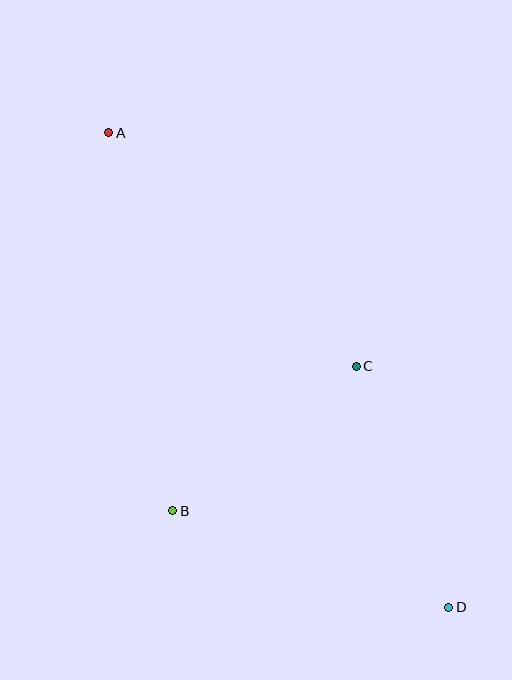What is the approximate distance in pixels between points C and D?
The distance between C and D is approximately 258 pixels.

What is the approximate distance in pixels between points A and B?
The distance between A and B is approximately 383 pixels.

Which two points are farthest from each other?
Points A and D are farthest from each other.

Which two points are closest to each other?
Points B and C are closest to each other.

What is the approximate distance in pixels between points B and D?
The distance between B and D is approximately 293 pixels.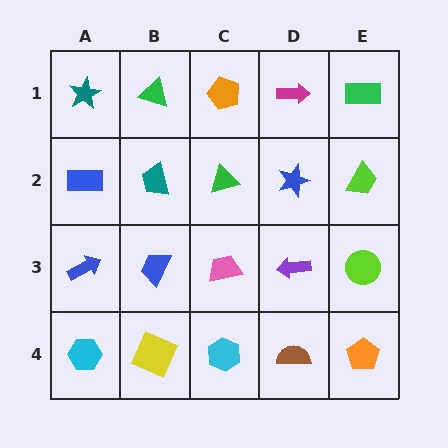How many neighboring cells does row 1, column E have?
2.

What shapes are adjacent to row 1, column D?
A blue star (row 2, column D), an orange pentagon (row 1, column C), a green rectangle (row 1, column E).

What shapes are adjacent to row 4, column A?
A blue arrow (row 3, column A), a yellow square (row 4, column B).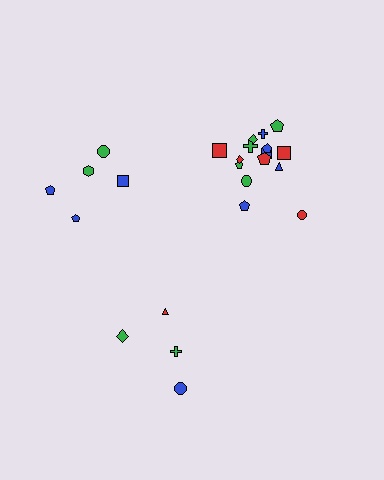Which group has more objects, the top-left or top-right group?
The top-right group.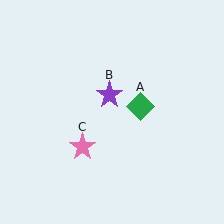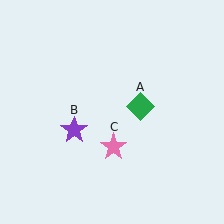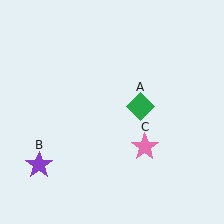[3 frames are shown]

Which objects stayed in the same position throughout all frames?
Green diamond (object A) remained stationary.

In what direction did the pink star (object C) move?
The pink star (object C) moved right.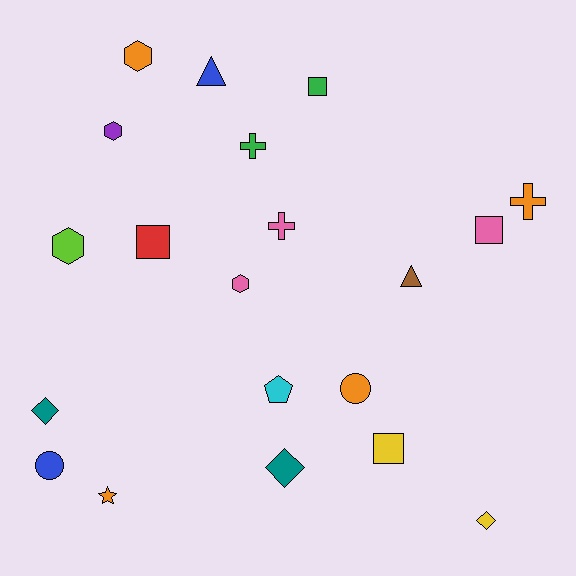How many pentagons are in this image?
There is 1 pentagon.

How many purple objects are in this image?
There is 1 purple object.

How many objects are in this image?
There are 20 objects.